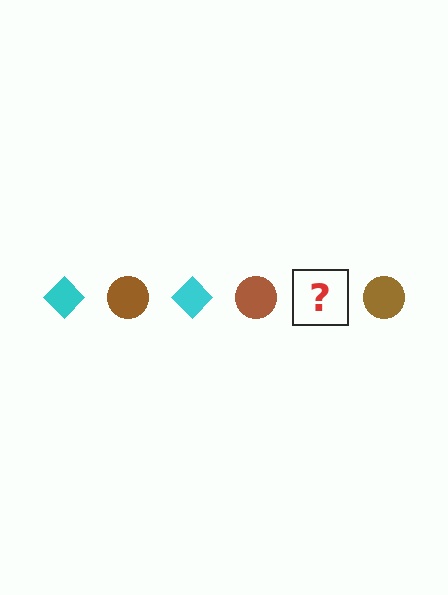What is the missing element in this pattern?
The missing element is a cyan diamond.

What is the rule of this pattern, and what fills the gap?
The rule is that the pattern alternates between cyan diamond and brown circle. The gap should be filled with a cyan diamond.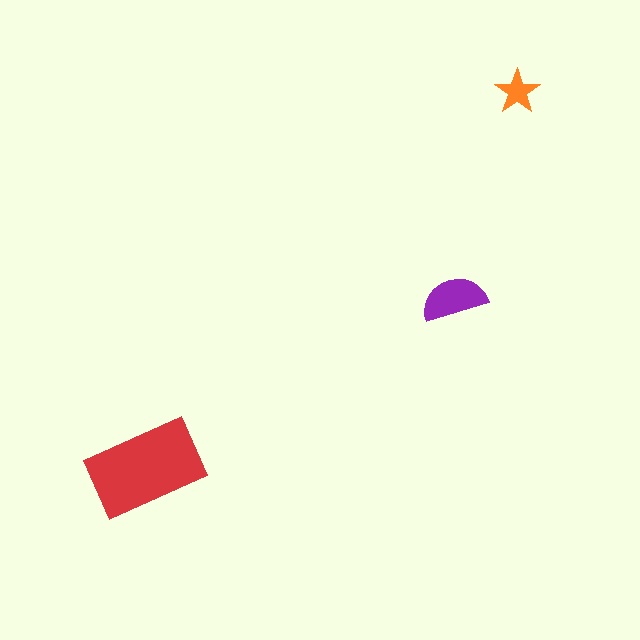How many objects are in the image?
There are 3 objects in the image.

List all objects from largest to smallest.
The red rectangle, the purple semicircle, the orange star.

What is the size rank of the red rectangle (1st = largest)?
1st.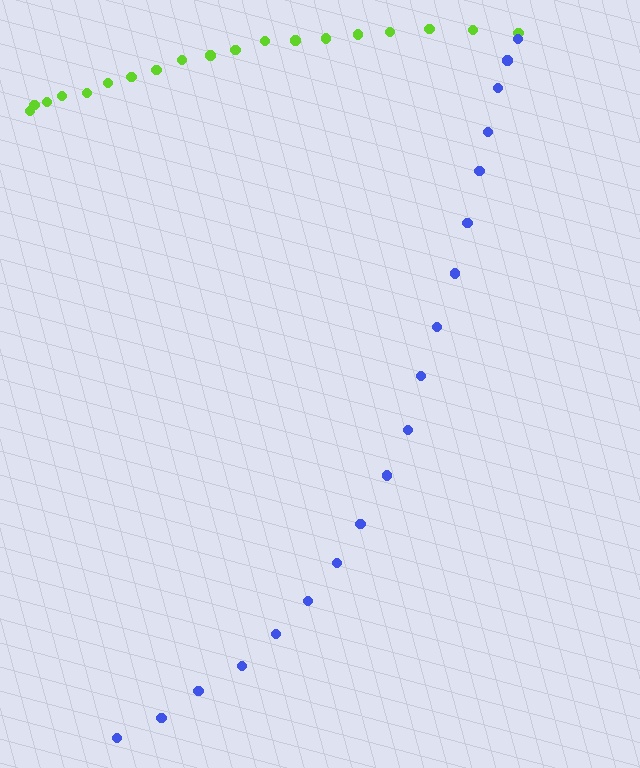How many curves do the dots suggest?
There are 2 distinct paths.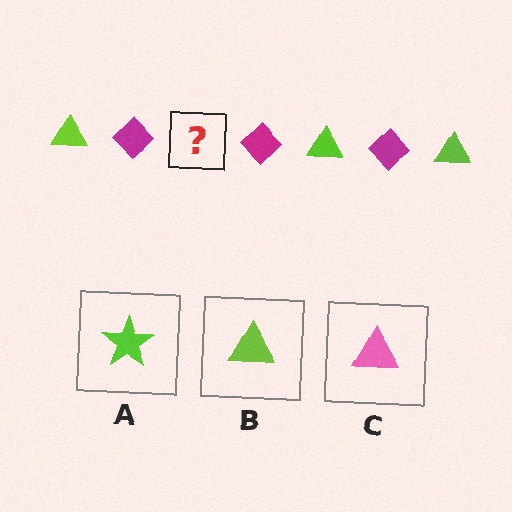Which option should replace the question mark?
Option B.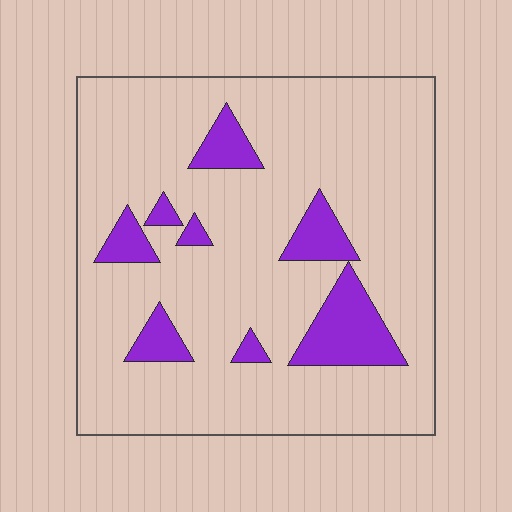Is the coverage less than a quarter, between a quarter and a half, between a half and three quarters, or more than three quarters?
Less than a quarter.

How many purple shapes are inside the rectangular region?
8.